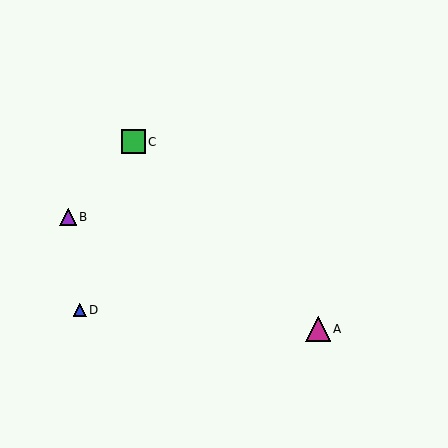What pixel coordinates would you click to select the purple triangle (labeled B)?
Click at (68, 217) to select the purple triangle B.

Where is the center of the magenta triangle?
The center of the magenta triangle is at (318, 329).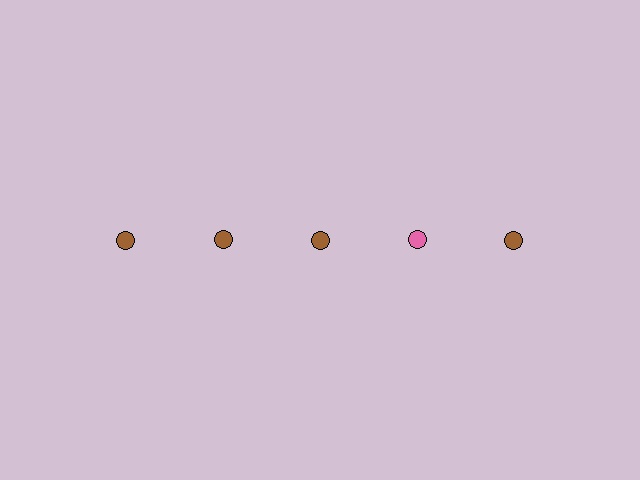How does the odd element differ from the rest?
It has a different color: pink instead of brown.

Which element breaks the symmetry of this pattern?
The pink circle in the top row, second from right column breaks the symmetry. All other shapes are brown circles.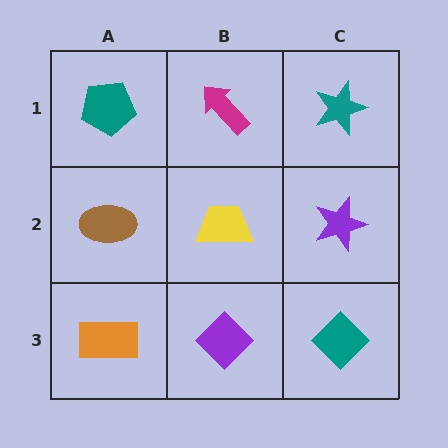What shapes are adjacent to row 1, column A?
A brown ellipse (row 2, column A), a magenta arrow (row 1, column B).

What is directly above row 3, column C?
A purple star.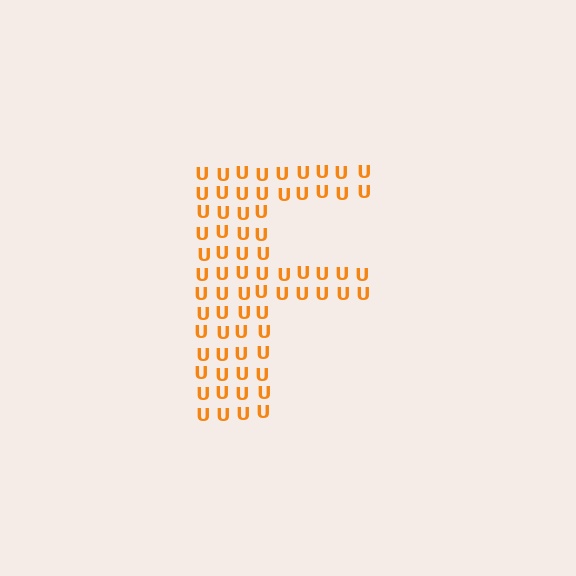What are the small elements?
The small elements are letter U's.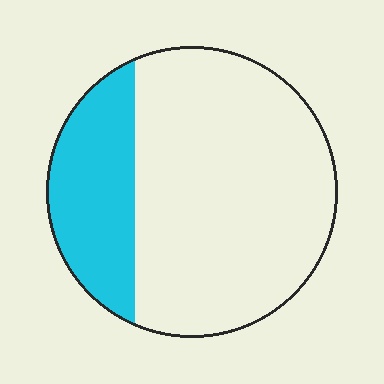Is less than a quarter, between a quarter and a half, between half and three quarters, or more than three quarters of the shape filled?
Between a quarter and a half.